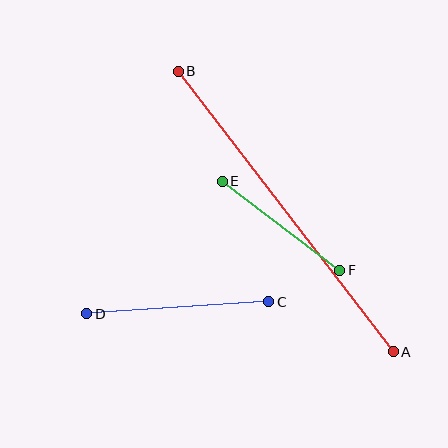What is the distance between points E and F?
The distance is approximately 147 pixels.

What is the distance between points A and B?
The distance is approximately 354 pixels.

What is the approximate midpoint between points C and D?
The midpoint is at approximately (178, 308) pixels.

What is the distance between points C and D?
The distance is approximately 182 pixels.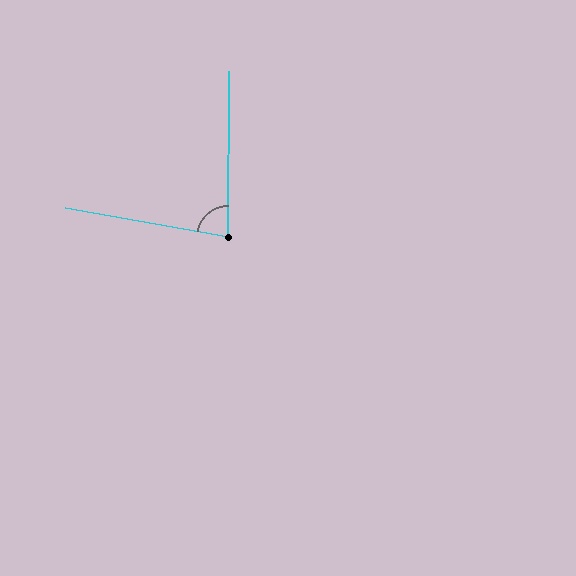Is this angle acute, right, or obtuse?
It is acute.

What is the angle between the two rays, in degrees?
Approximately 80 degrees.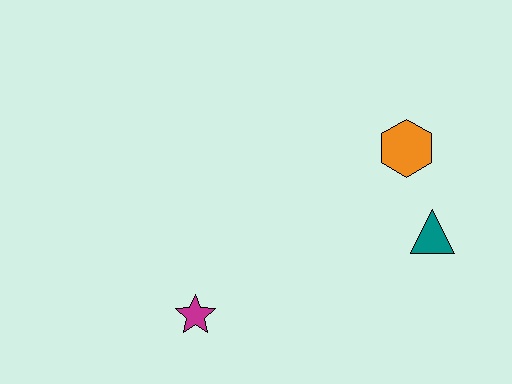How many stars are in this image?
There is 1 star.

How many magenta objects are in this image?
There is 1 magenta object.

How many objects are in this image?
There are 3 objects.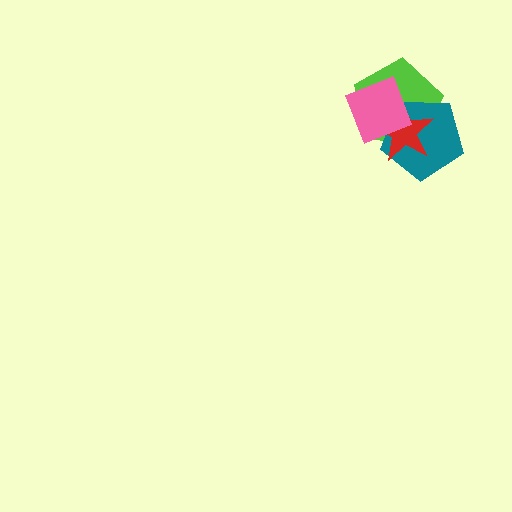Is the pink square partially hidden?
No, no other shape covers it.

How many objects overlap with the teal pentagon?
3 objects overlap with the teal pentagon.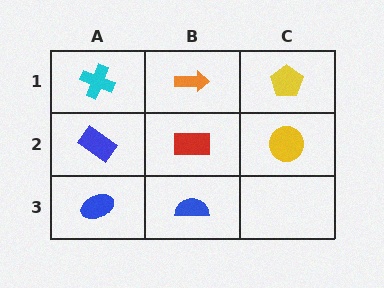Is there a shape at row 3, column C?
No, that cell is empty.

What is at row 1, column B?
An orange arrow.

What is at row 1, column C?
A yellow pentagon.